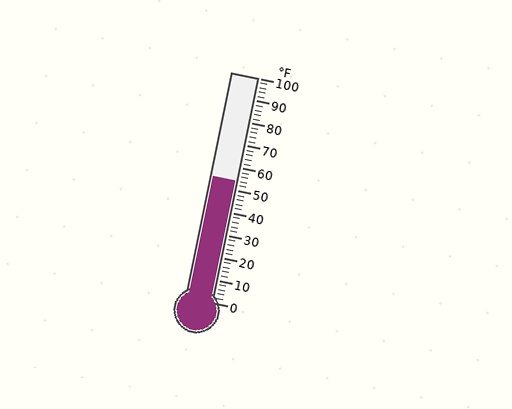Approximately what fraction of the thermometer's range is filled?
The thermometer is filled to approximately 55% of its range.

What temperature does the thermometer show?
The thermometer shows approximately 54°F.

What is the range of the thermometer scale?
The thermometer scale ranges from 0°F to 100°F.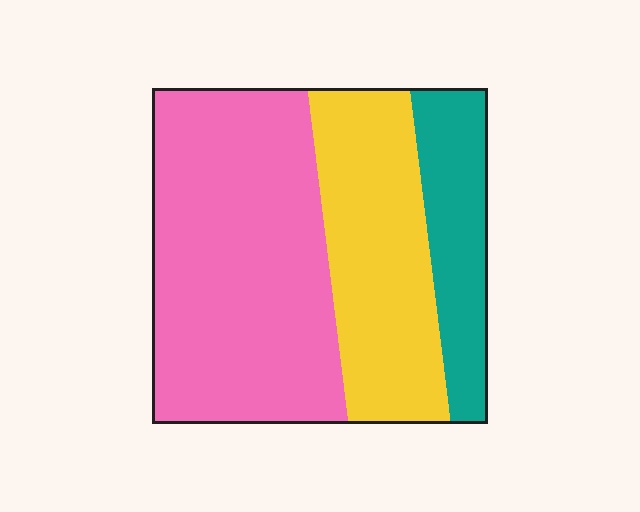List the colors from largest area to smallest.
From largest to smallest: pink, yellow, teal.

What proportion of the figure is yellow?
Yellow takes up between a sixth and a third of the figure.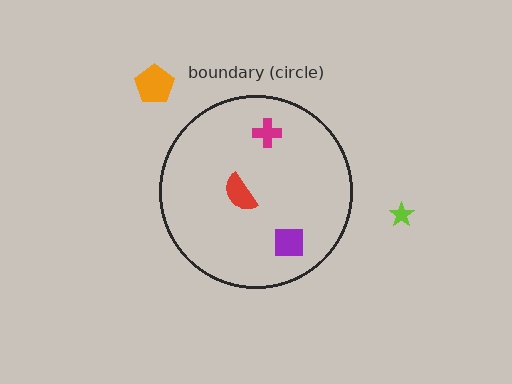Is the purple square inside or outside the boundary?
Inside.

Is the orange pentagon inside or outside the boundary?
Outside.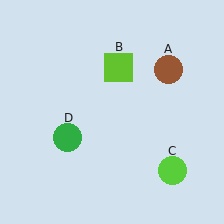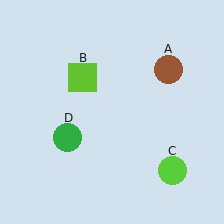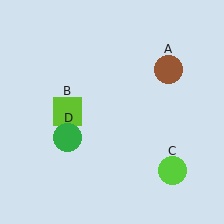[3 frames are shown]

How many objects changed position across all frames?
1 object changed position: lime square (object B).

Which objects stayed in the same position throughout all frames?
Brown circle (object A) and lime circle (object C) and green circle (object D) remained stationary.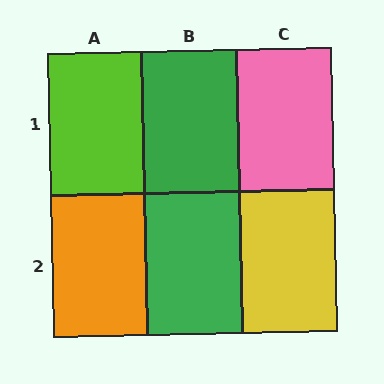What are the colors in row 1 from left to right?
Lime, green, pink.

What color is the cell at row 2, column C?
Yellow.